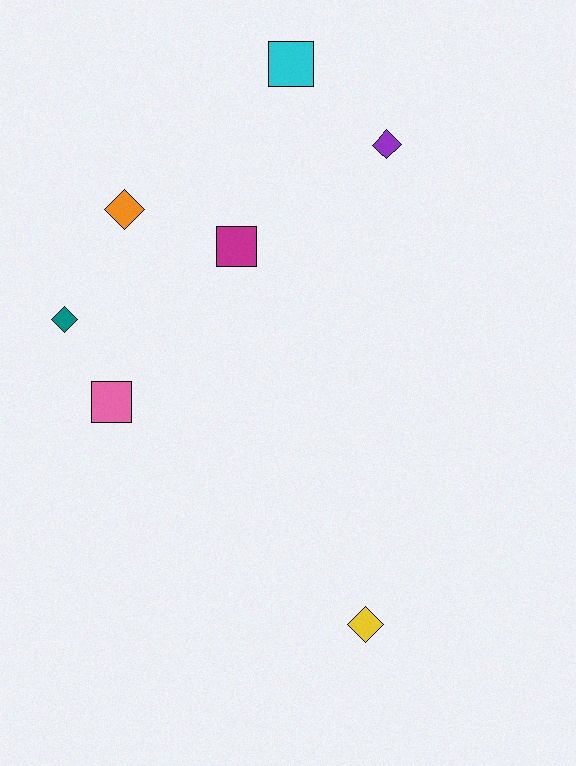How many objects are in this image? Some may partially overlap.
There are 7 objects.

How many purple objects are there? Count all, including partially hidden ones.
There is 1 purple object.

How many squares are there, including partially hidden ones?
There are 3 squares.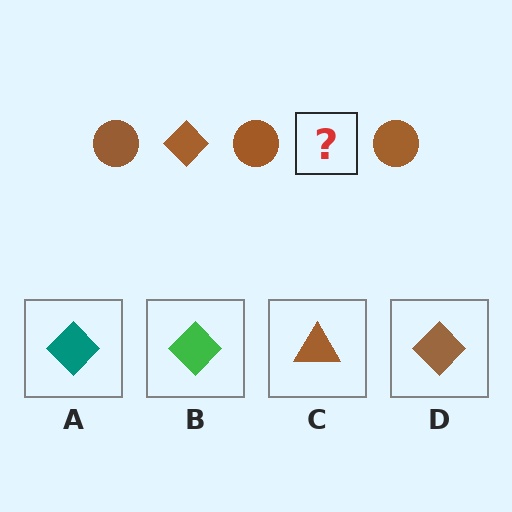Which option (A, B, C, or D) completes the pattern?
D.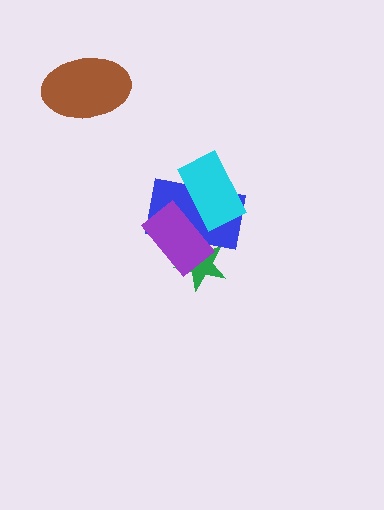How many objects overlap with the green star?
2 objects overlap with the green star.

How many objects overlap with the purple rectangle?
3 objects overlap with the purple rectangle.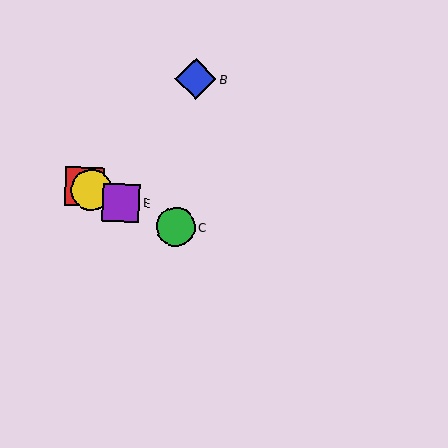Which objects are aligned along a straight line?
Objects A, C, D, E are aligned along a straight line.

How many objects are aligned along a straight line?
4 objects (A, C, D, E) are aligned along a straight line.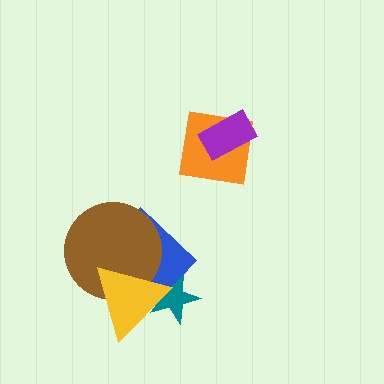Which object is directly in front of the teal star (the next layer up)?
The blue diamond is directly in front of the teal star.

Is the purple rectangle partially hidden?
No, no other shape covers it.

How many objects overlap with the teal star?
2 objects overlap with the teal star.